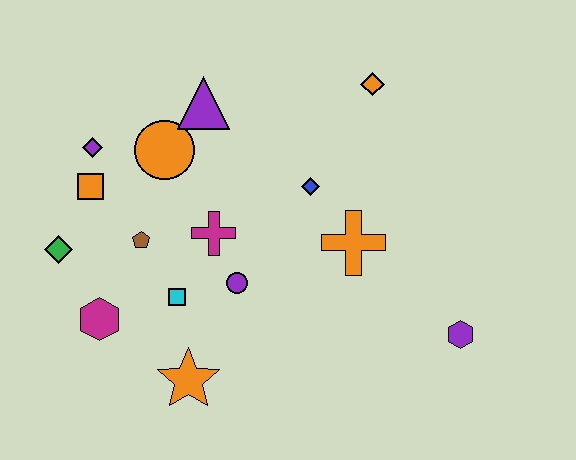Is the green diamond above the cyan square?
Yes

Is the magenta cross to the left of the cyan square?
No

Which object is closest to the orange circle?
The purple triangle is closest to the orange circle.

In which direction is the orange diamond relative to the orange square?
The orange diamond is to the right of the orange square.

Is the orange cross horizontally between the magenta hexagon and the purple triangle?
No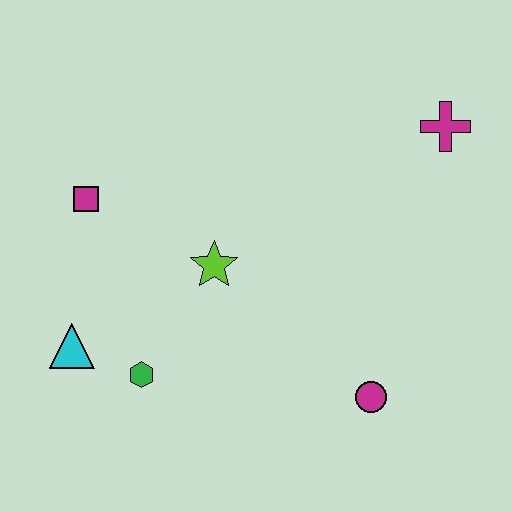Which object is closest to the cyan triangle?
The green hexagon is closest to the cyan triangle.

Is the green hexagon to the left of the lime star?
Yes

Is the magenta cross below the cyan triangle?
No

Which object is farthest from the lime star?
The magenta cross is farthest from the lime star.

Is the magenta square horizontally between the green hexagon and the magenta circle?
No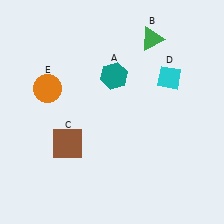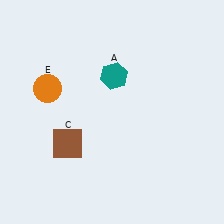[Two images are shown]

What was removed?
The green triangle (B), the cyan diamond (D) were removed in Image 2.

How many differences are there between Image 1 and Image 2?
There are 2 differences between the two images.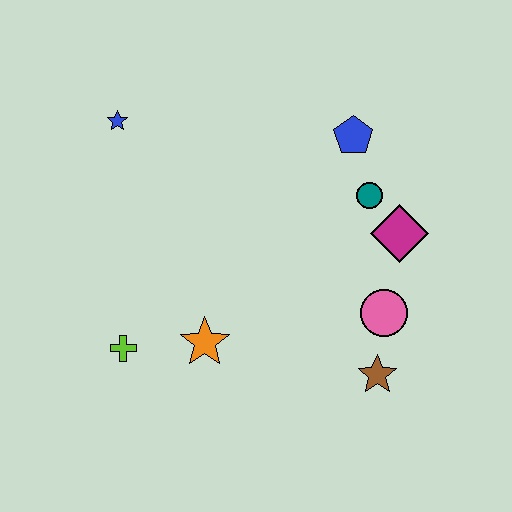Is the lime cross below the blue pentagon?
Yes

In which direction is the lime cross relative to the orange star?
The lime cross is to the left of the orange star.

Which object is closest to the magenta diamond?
The teal circle is closest to the magenta diamond.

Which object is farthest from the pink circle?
The blue star is farthest from the pink circle.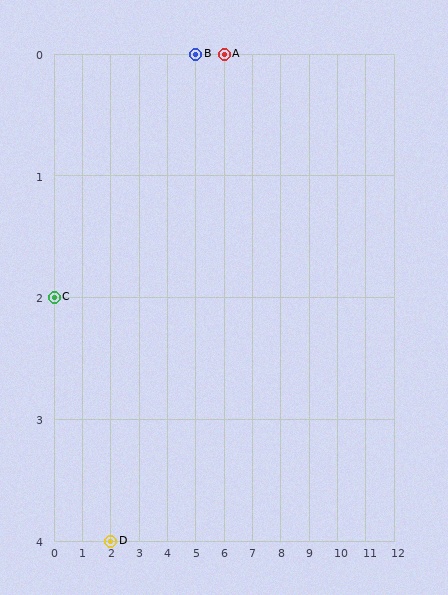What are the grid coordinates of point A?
Point A is at grid coordinates (6, 0).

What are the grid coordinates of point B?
Point B is at grid coordinates (5, 0).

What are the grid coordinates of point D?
Point D is at grid coordinates (2, 4).